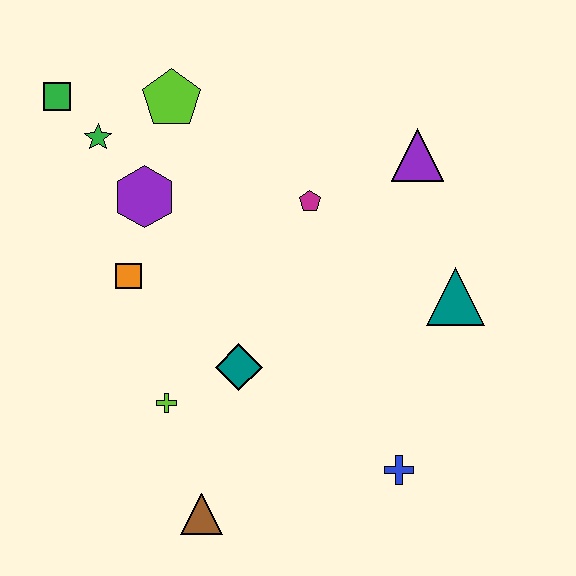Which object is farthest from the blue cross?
The green square is farthest from the blue cross.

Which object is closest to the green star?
The green square is closest to the green star.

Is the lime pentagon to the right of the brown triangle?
No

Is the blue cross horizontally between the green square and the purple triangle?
Yes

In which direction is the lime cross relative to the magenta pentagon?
The lime cross is below the magenta pentagon.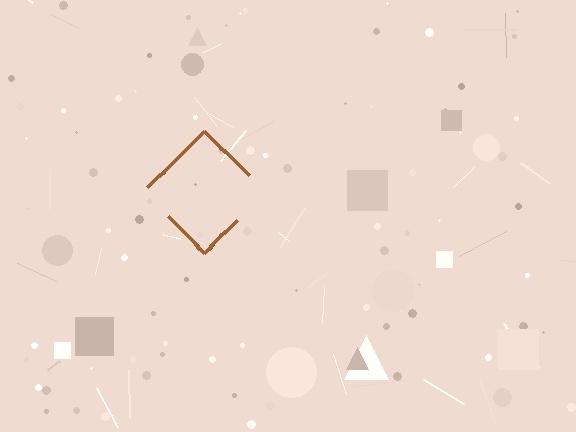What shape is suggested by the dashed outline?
The dashed outline suggests a diamond.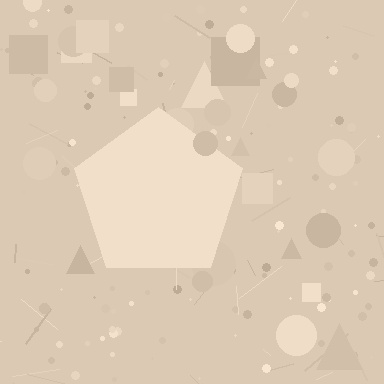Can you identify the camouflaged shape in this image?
The camouflaged shape is a pentagon.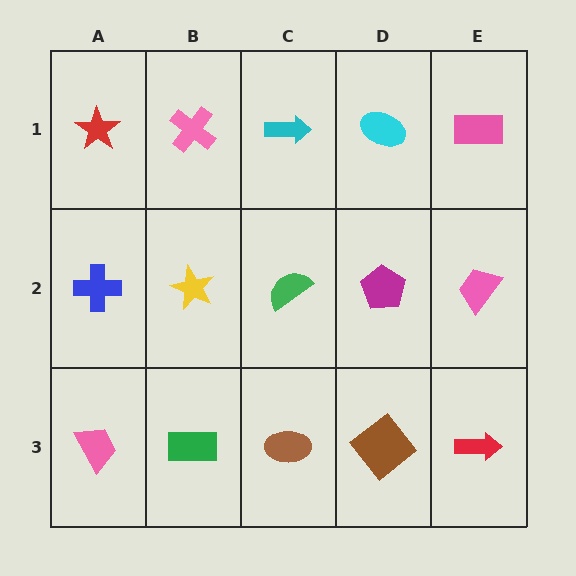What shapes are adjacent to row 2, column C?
A cyan arrow (row 1, column C), a brown ellipse (row 3, column C), a yellow star (row 2, column B), a magenta pentagon (row 2, column D).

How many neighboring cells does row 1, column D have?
3.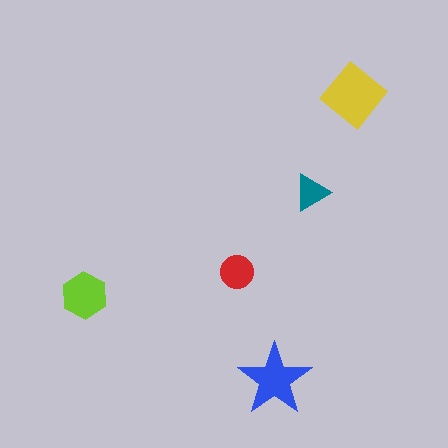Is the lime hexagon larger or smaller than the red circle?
Larger.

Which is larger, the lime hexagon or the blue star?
The blue star.